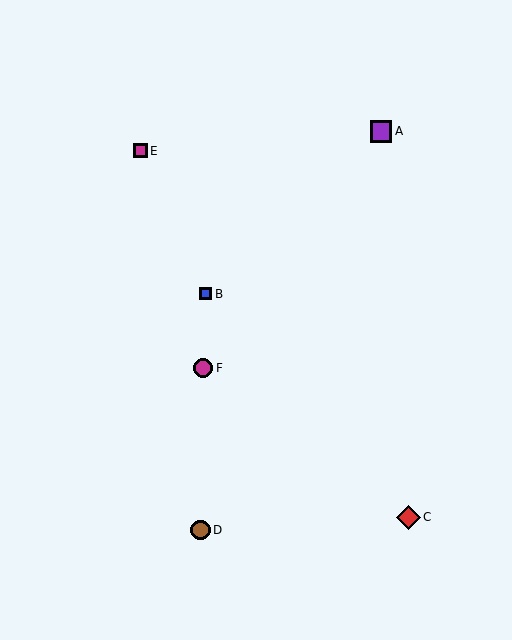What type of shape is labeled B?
Shape B is a blue square.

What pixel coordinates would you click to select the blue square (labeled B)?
Click at (206, 294) to select the blue square B.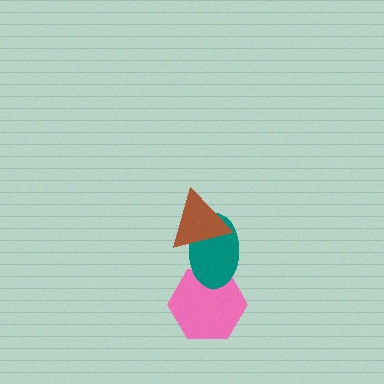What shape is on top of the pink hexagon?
The teal ellipse is on top of the pink hexagon.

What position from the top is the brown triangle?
The brown triangle is 1st from the top.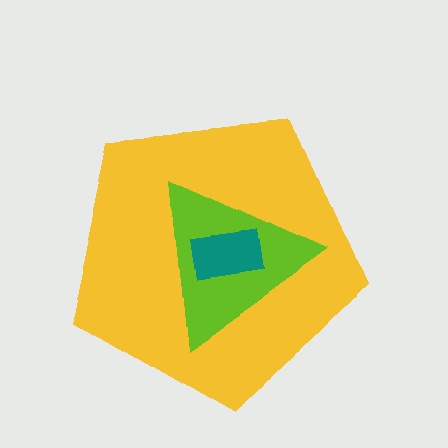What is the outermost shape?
The yellow pentagon.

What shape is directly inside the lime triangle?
The teal rectangle.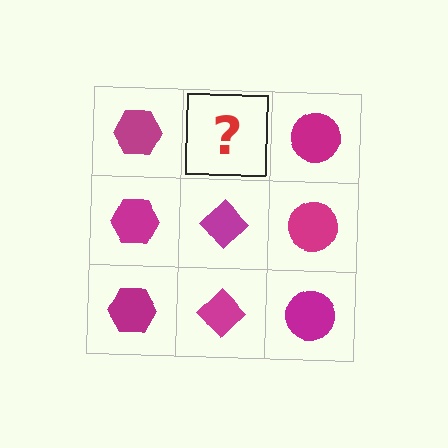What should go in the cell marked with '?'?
The missing cell should contain a magenta diamond.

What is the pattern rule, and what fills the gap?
The rule is that each column has a consistent shape. The gap should be filled with a magenta diamond.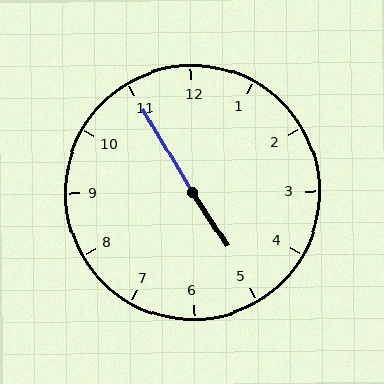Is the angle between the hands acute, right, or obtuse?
It is obtuse.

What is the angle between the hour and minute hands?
Approximately 178 degrees.